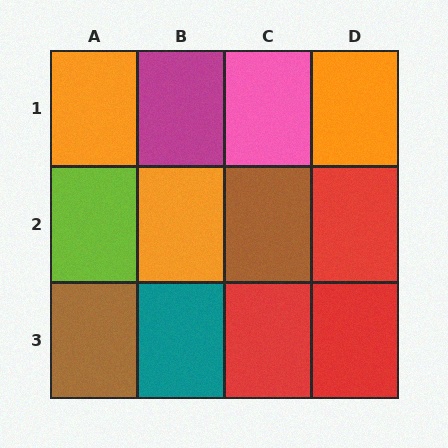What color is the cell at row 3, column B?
Teal.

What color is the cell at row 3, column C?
Red.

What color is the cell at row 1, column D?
Orange.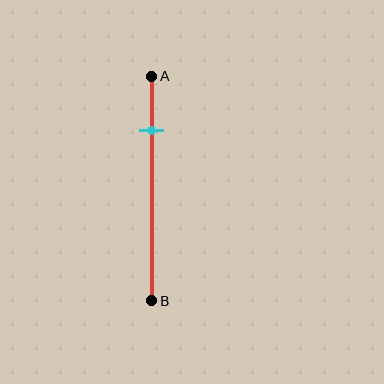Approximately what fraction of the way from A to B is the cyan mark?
The cyan mark is approximately 25% of the way from A to B.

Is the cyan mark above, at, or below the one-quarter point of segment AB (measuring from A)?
The cyan mark is approximately at the one-quarter point of segment AB.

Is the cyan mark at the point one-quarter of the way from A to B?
Yes, the mark is approximately at the one-quarter point.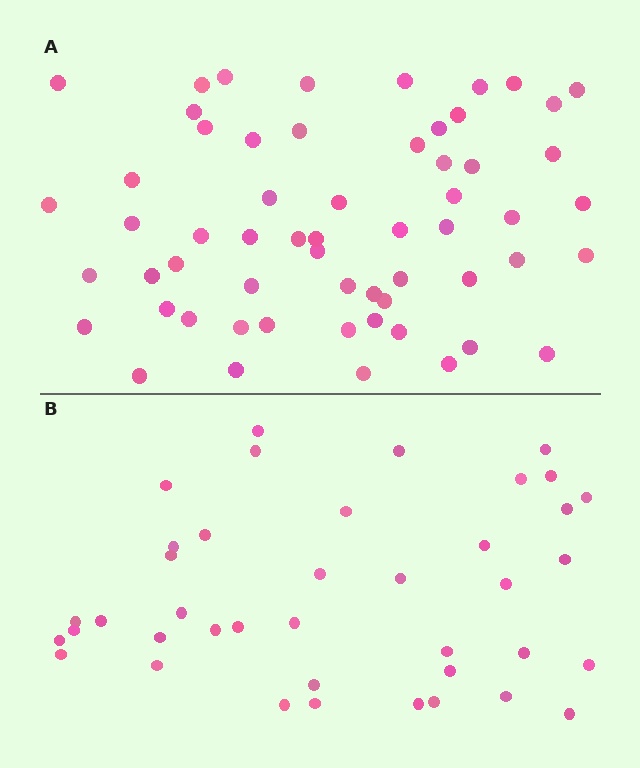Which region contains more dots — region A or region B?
Region A (the top region) has more dots.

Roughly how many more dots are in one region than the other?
Region A has approximately 20 more dots than region B.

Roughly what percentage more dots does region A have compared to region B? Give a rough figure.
About 50% more.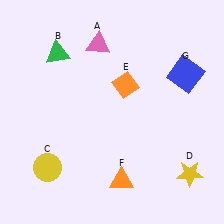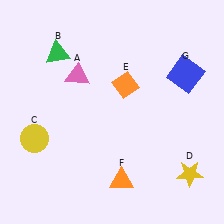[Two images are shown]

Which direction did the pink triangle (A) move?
The pink triangle (A) moved down.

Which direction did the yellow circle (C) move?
The yellow circle (C) moved up.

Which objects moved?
The objects that moved are: the pink triangle (A), the yellow circle (C).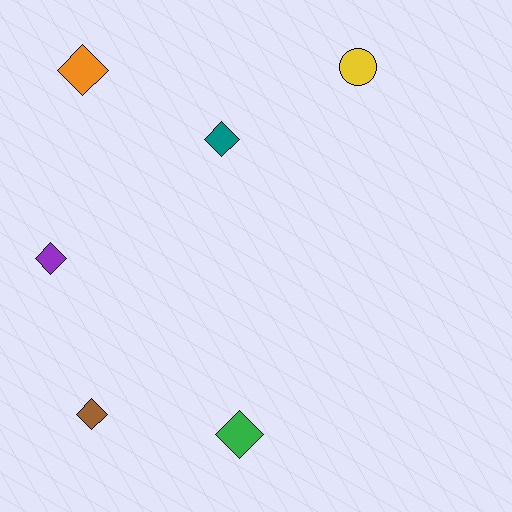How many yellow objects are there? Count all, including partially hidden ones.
There is 1 yellow object.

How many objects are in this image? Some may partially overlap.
There are 6 objects.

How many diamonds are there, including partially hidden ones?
There are 5 diamonds.